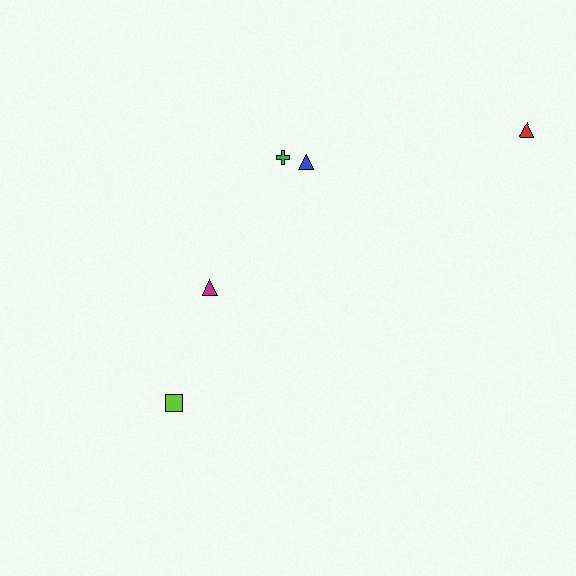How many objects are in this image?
There are 5 objects.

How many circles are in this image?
There are no circles.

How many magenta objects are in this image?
There is 1 magenta object.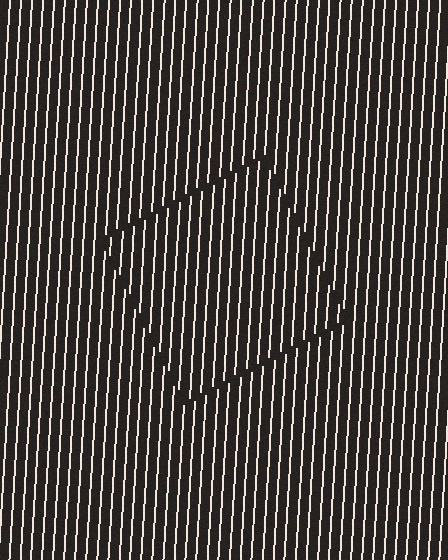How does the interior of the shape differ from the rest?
The interior of the shape contains the same grating, shifted by half a period — the contour is defined by the phase discontinuity where line-ends from the inner and outer gratings abut.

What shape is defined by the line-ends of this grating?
An illusory square. The interior of the shape contains the same grating, shifted by half a period — the contour is defined by the phase discontinuity where line-ends from the inner and outer gratings abut.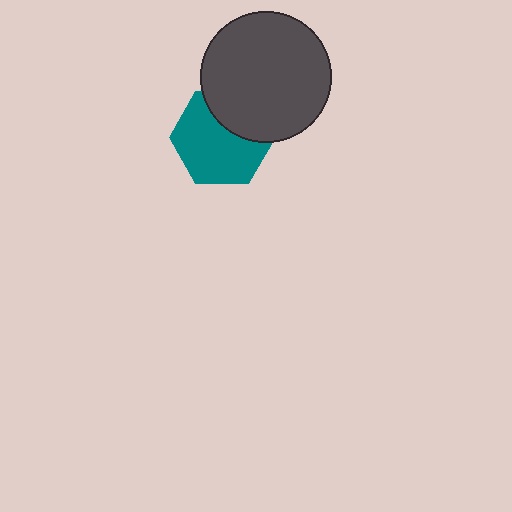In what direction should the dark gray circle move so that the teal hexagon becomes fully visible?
The dark gray circle should move up. That is the shortest direction to clear the overlap and leave the teal hexagon fully visible.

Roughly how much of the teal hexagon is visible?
Most of it is visible (roughly 68%).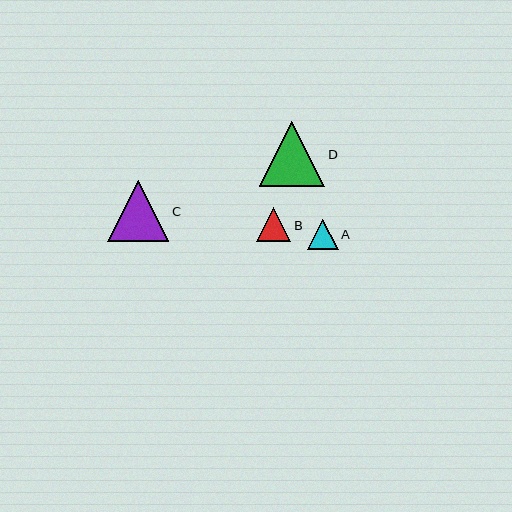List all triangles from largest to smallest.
From largest to smallest: D, C, B, A.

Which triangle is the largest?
Triangle D is the largest with a size of approximately 65 pixels.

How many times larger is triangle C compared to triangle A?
Triangle C is approximately 2.0 times the size of triangle A.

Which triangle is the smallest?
Triangle A is the smallest with a size of approximately 30 pixels.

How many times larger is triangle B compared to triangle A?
Triangle B is approximately 1.1 times the size of triangle A.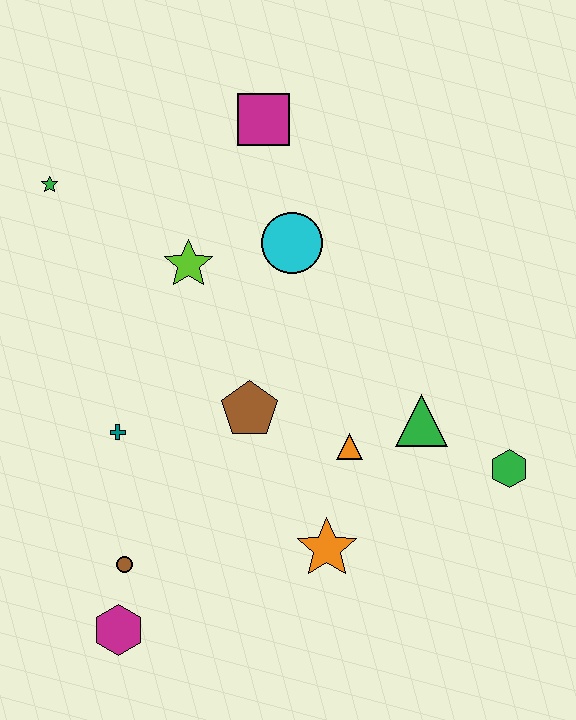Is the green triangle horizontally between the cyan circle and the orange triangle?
No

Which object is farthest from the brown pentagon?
The green star is farthest from the brown pentagon.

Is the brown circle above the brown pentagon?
No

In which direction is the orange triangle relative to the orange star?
The orange triangle is above the orange star.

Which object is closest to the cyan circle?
The lime star is closest to the cyan circle.